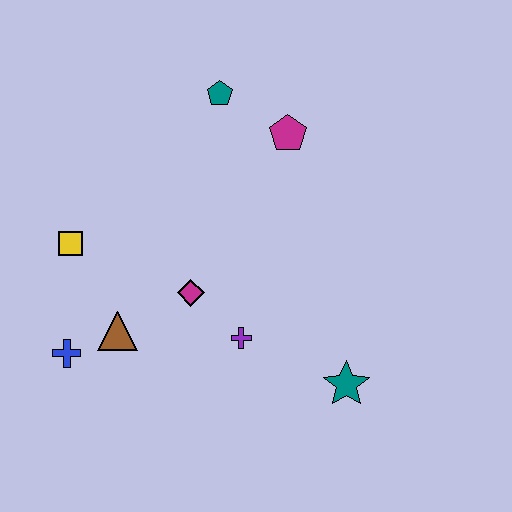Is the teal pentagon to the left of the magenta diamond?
No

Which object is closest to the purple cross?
The magenta diamond is closest to the purple cross.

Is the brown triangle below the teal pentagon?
Yes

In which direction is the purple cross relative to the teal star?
The purple cross is to the left of the teal star.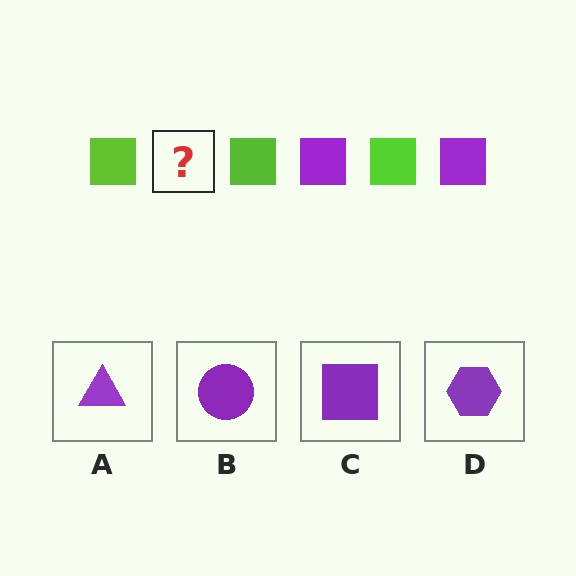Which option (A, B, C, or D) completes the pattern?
C.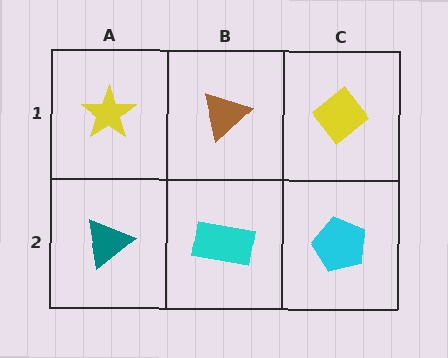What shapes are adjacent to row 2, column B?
A brown triangle (row 1, column B), a teal triangle (row 2, column A), a cyan pentagon (row 2, column C).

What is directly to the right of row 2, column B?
A cyan pentagon.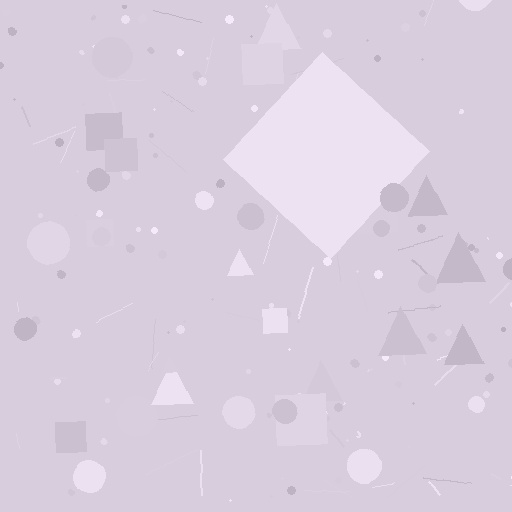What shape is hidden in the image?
A diamond is hidden in the image.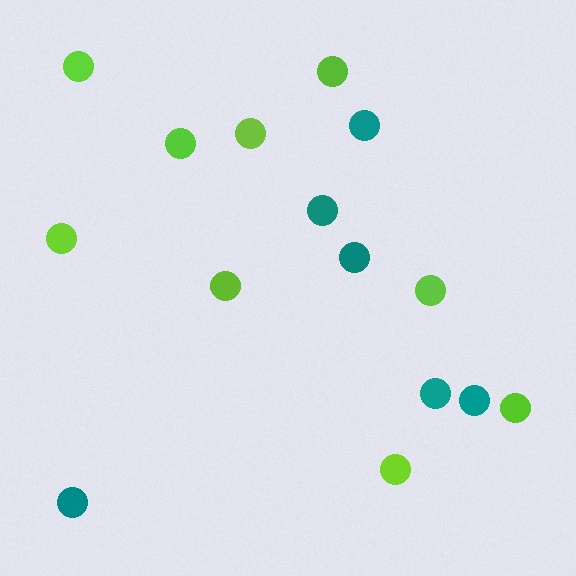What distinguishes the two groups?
There are 2 groups: one group of lime circles (9) and one group of teal circles (6).